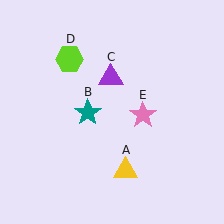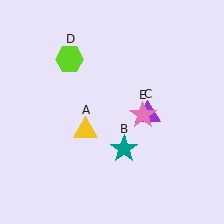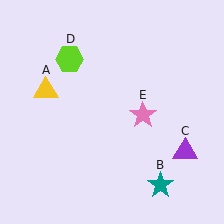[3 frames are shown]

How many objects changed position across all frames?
3 objects changed position: yellow triangle (object A), teal star (object B), purple triangle (object C).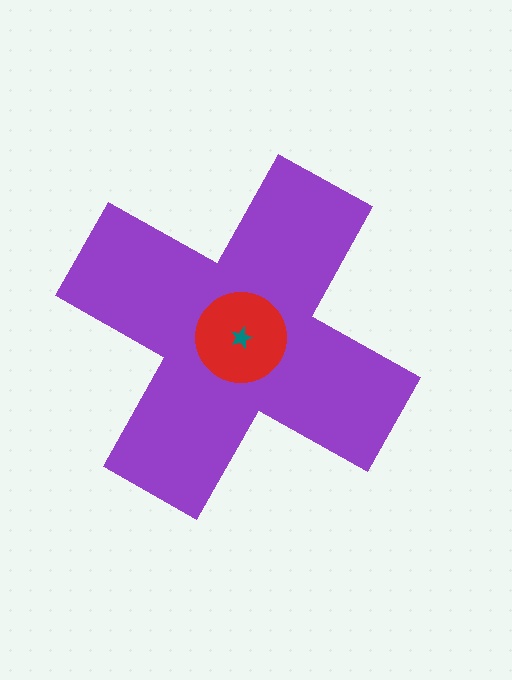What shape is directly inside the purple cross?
The red circle.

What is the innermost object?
The teal star.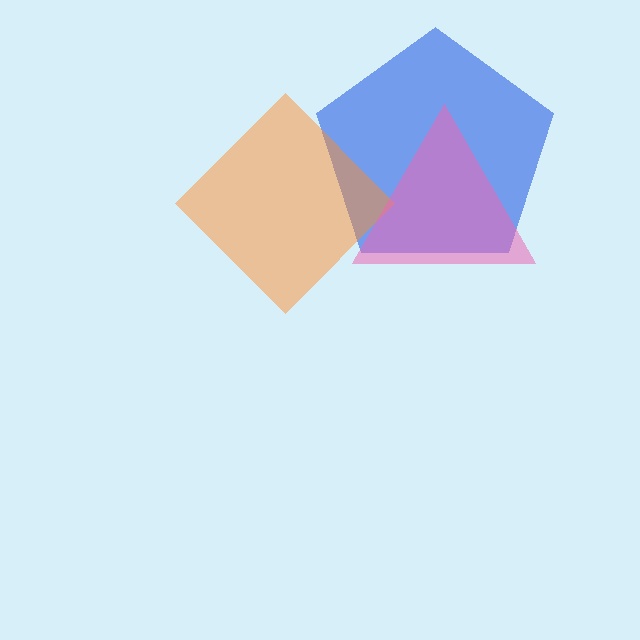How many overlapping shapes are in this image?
There are 3 overlapping shapes in the image.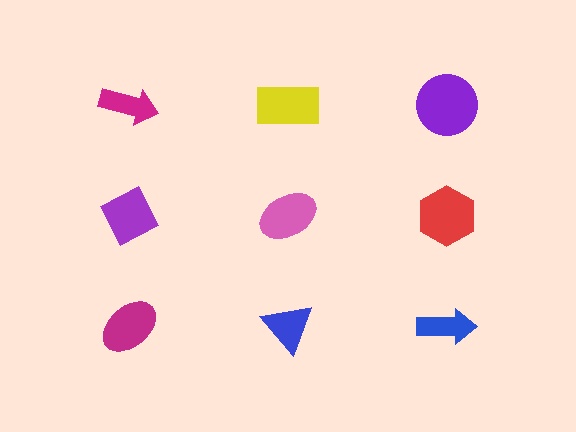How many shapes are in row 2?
3 shapes.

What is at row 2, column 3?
A red hexagon.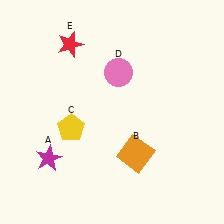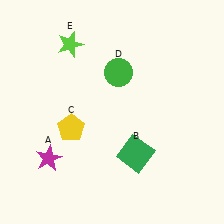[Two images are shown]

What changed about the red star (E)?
In Image 1, E is red. In Image 2, it changed to lime.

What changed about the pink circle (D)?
In Image 1, D is pink. In Image 2, it changed to green.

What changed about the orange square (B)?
In Image 1, B is orange. In Image 2, it changed to green.